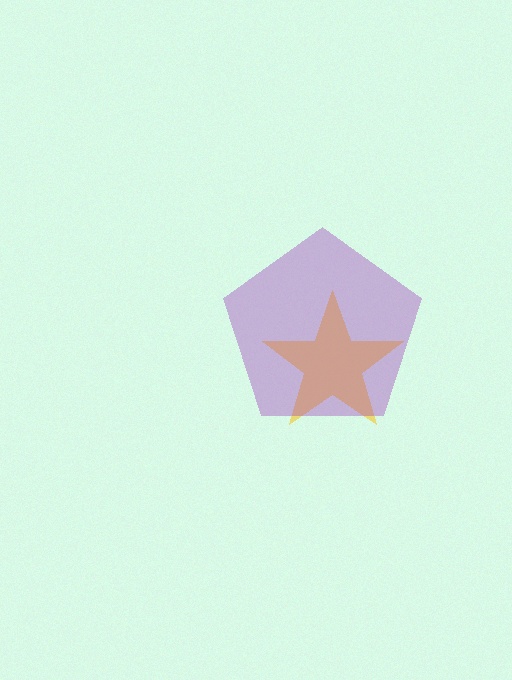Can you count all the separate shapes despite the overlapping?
Yes, there are 2 separate shapes.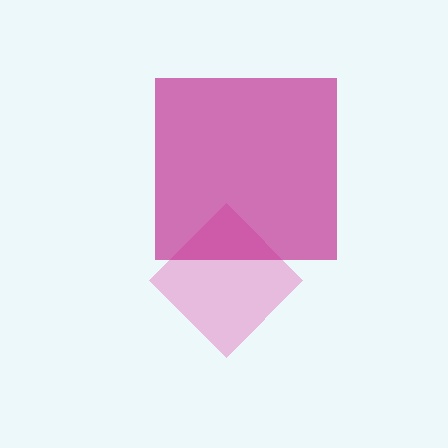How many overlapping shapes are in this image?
There are 2 overlapping shapes in the image.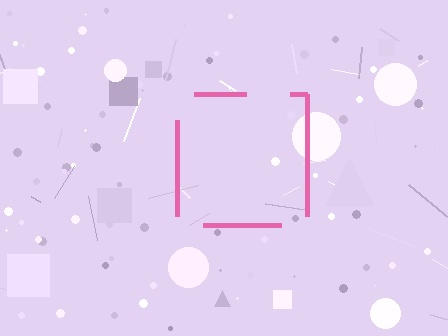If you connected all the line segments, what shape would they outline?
They would outline a square.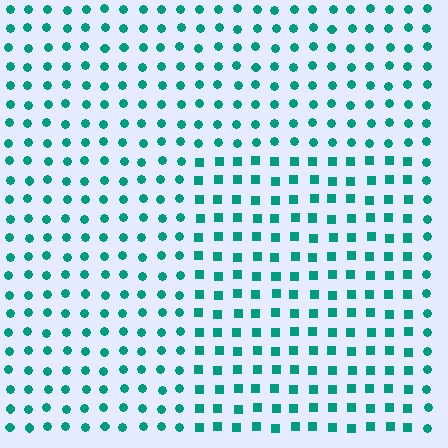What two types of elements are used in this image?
The image uses squares inside the rectangle region and circles outside it.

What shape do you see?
I see a rectangle.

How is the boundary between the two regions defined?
The boundary is defined by a change in element shape: squares inside vs. circles outside. All elements share the same color and spacing.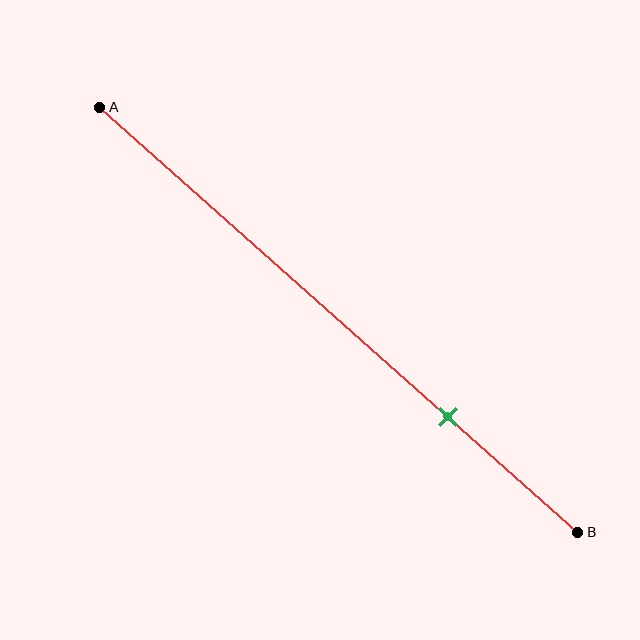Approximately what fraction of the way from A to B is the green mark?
The green mark is approximately 75% of the way from A to B.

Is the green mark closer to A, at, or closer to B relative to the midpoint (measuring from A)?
The green mark is closer to point B than the midpoint of segment AB.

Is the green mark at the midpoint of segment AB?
No, the mark is at about 75% from A, not at the 50% midpoint.